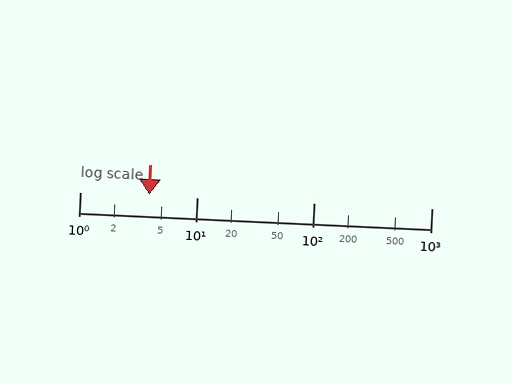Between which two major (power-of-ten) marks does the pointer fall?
The pointer is between 1 and 10.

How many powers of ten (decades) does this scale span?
The scale spans 3 decades, from 1 to 1000.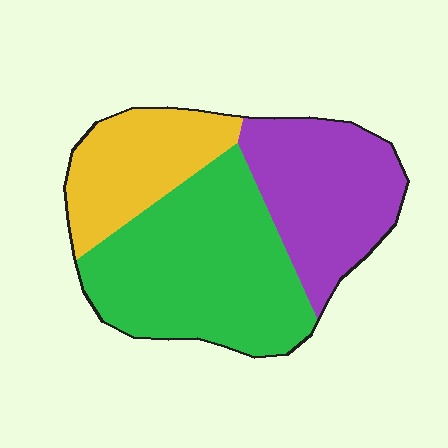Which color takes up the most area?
Green, at roughly 45%.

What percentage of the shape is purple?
Purple takes up about one third (1/3) of the shape.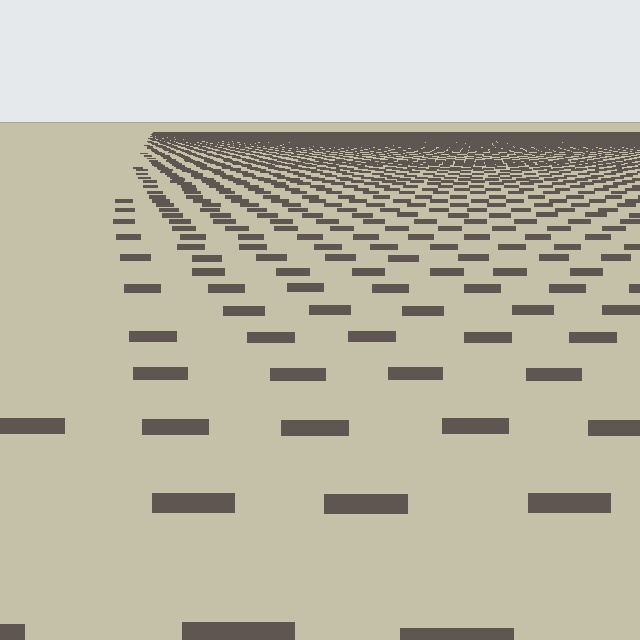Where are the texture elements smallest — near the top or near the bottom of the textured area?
Near the top.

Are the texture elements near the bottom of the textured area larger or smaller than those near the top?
Larger. Near the bottom, elements are closer to the viewer and appear at a bigger on-screen size.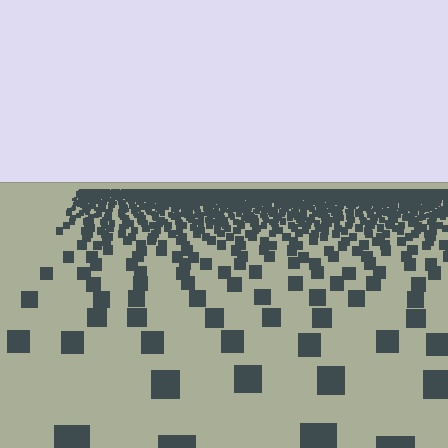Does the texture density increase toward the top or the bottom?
Density increases toward the top.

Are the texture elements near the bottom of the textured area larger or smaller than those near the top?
Larger. Near the bottom, elements are closer to the viewer and appear at a bigger on-screen size.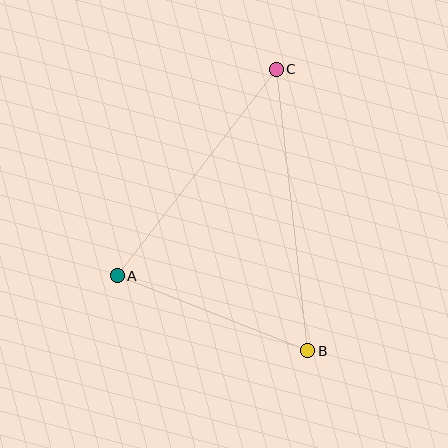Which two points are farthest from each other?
Points B and C are farthest from each other.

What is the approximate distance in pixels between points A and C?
The distance between A and C is approximately 261 pixels.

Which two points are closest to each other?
Points A and B are closest to each other.